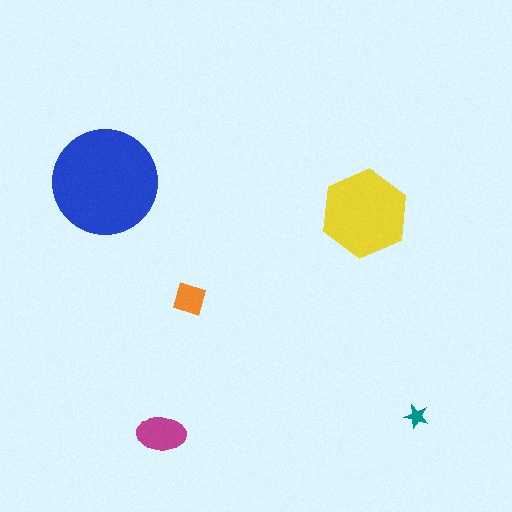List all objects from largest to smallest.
The blue circle, the yellow hexagon, the magenta ellipse, the orange diamond, the teal star.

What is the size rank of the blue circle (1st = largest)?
1st.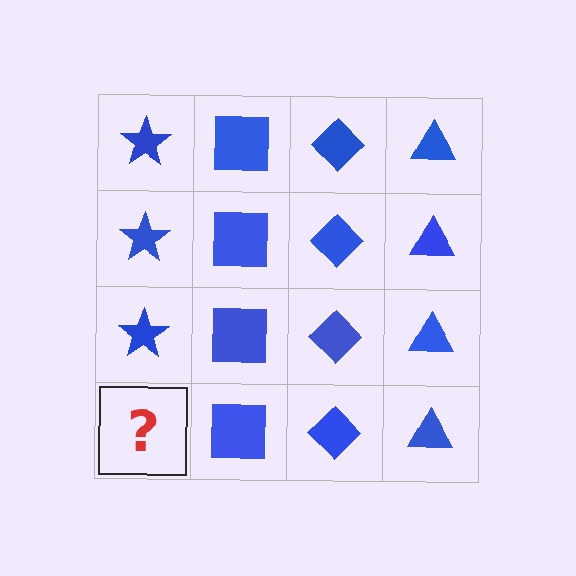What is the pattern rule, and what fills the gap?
The rule is that each column has a consistent shape. The gap should be filled with a blue star.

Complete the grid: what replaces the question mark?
The question mark should be replaced with a blue star.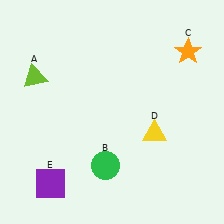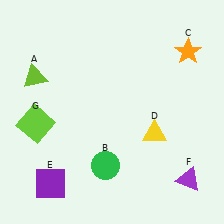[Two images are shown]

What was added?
A purple triangle (F), a lime square (G) were added in Image 2.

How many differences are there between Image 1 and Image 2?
There are 2 differences between the two images.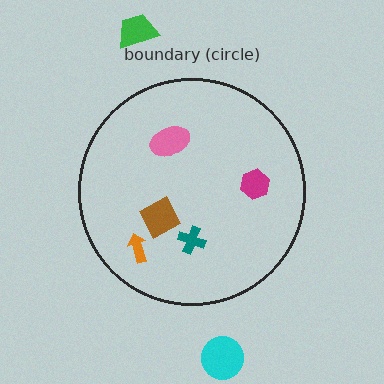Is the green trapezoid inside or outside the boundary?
Outside.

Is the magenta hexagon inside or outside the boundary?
Inside.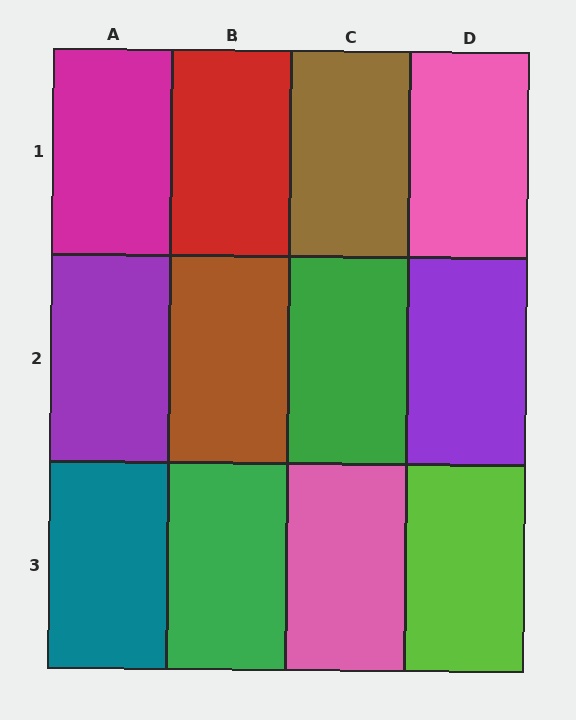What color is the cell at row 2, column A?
Purple.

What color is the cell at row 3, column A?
Teal.